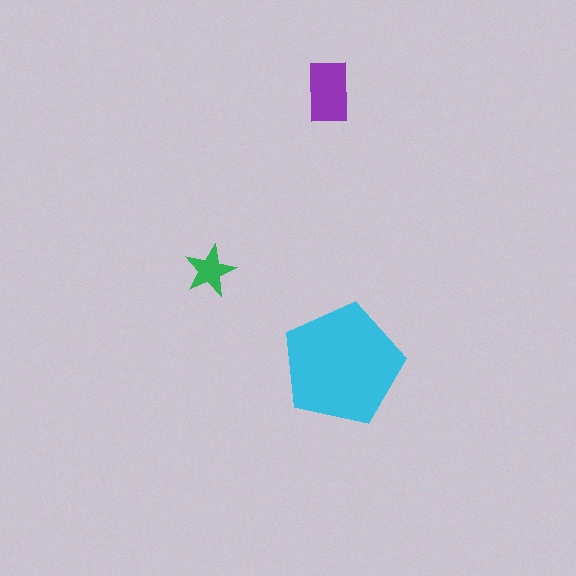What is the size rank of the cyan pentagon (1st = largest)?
1st.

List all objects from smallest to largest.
The green star, the purple rectangle, the cyan pentagon.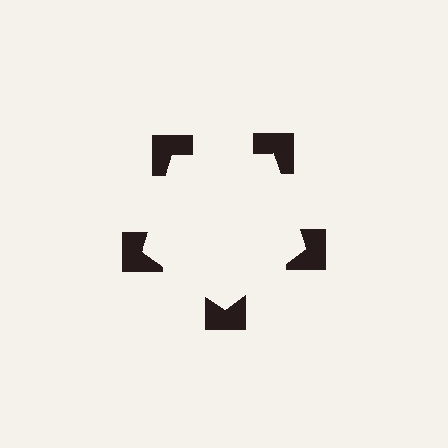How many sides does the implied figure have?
5 sides.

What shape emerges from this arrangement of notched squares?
An illusory pentagon — its edges are inferred from the aligned wedge cuts in the notched squares, not physically drawn.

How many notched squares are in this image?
There are 5 — one at each vertex of the illusory pentagon.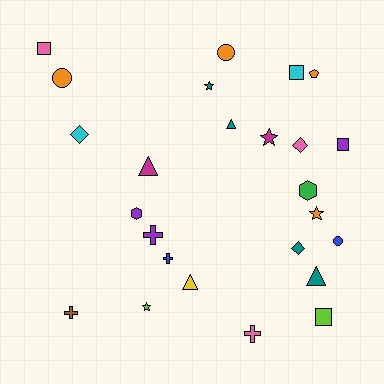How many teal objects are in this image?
There are 4 teal objects.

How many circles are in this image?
There are 3 circles.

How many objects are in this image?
There are 25 objects.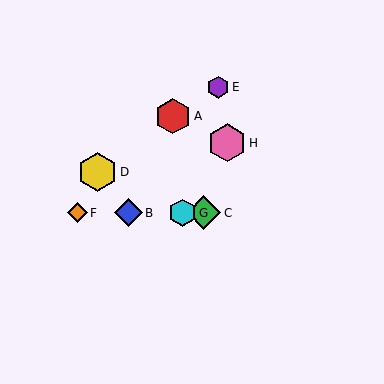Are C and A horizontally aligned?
No, C is at y≈213 and A is at y≈116.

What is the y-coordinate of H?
Object H is at y≈143.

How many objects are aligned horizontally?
4 objects (B, C, F, G) are aligned horizontally.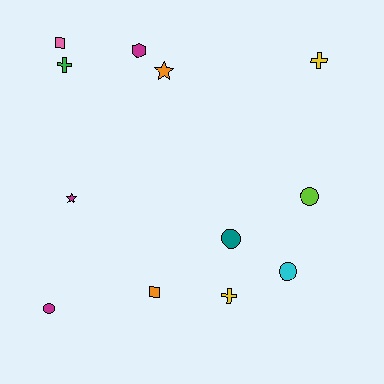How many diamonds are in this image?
There are no diamonds.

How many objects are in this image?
There are 12 objects.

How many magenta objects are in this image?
There are 3 magenta objects.